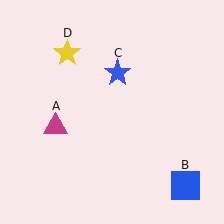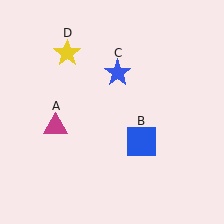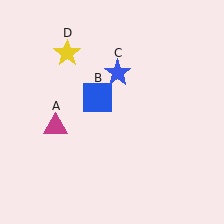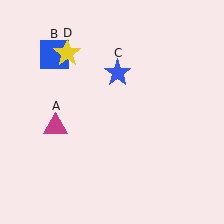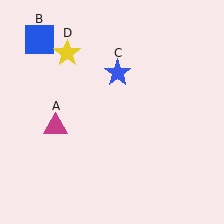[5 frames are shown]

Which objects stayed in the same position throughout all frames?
Magenta triangle (object A) and blue star (object C) and yellow star (object D) remained stationary.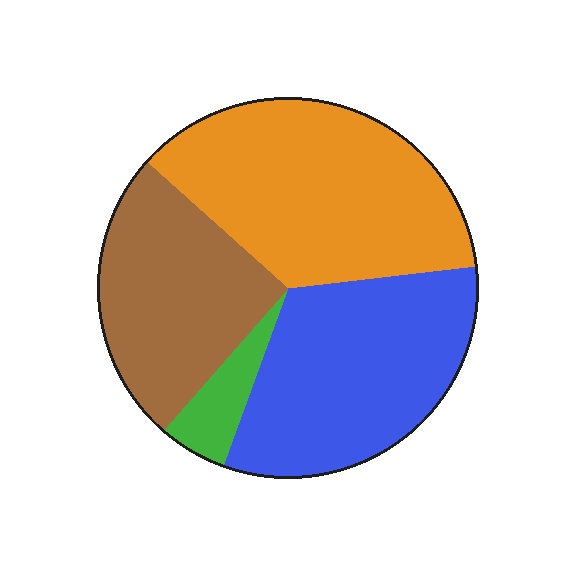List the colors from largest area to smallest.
From largest to smallest: orange, blue, brown, green.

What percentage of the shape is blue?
Blue covers about 30% of the shape.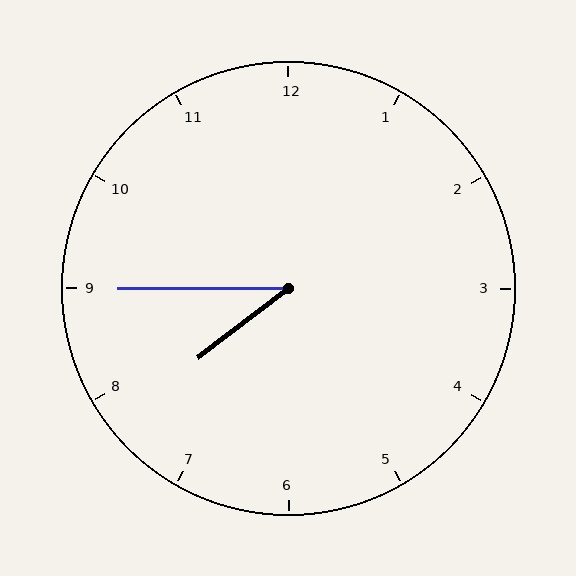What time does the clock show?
7:45.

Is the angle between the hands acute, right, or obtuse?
It is acute.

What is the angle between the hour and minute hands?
Approximately 38 degrees.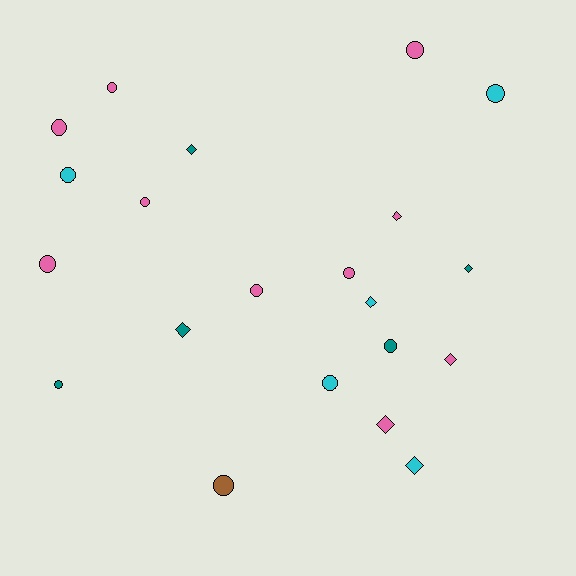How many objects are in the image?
There are 21 objects.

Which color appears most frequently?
Pink, with 10 objects.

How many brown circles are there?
There is 1 brown circle.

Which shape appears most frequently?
Circle, with 13 objects.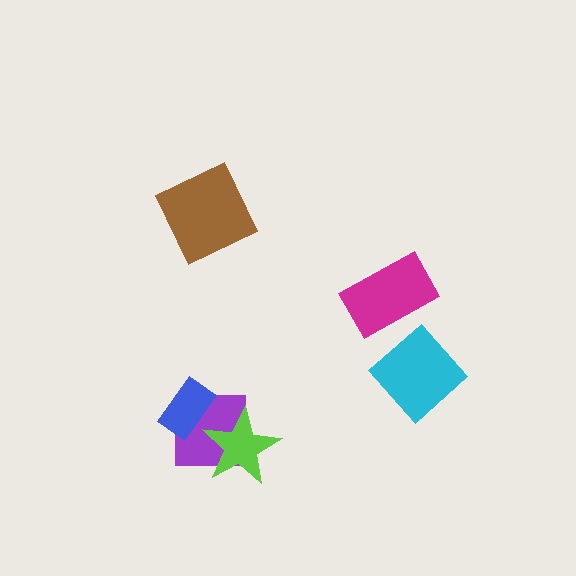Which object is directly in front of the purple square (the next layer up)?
The blue rectangle is directly in front of the purple square.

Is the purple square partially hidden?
Yes, it is partially covered by another shape.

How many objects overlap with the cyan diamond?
0 objects overlap with the cyan diamond.